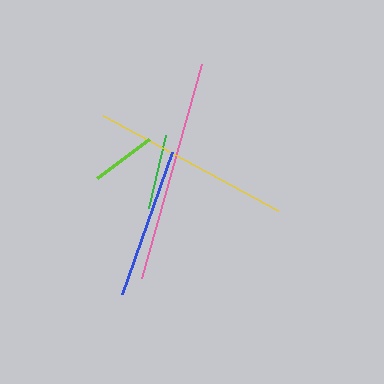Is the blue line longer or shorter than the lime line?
The blue line is longer than the lime line.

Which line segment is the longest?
The pink line is the longest at approximately 222 pixels.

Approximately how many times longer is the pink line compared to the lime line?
The pink line is approximately 3.4 times the length of the lime line.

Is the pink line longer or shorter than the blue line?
The pink line is longer than the blue line.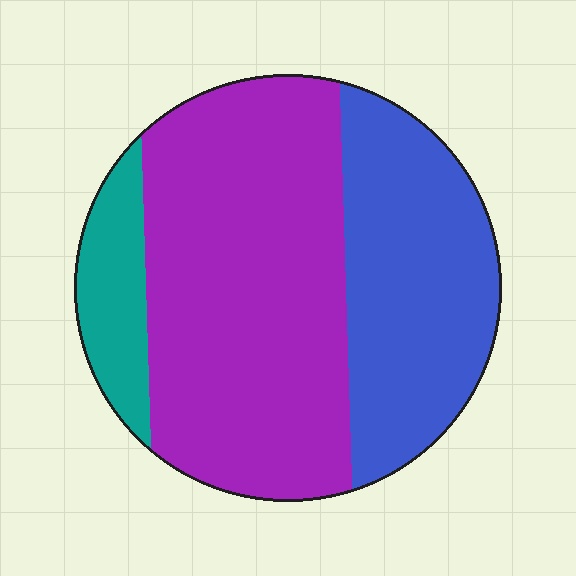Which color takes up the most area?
Purple, at roughly 55%.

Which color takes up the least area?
Teal, at roughly 10%.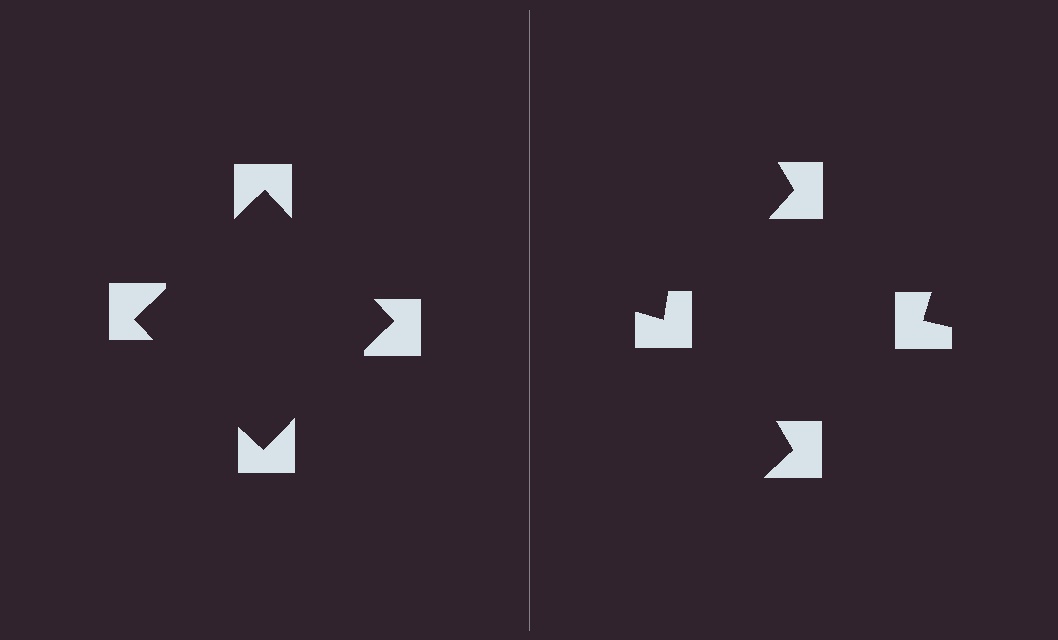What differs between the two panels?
The notched squares are positioned identically on both sides; only the wedge orientations differ. On the left they align to a square; on the right they are misaligned.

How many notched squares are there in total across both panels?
8 — 4 on each side.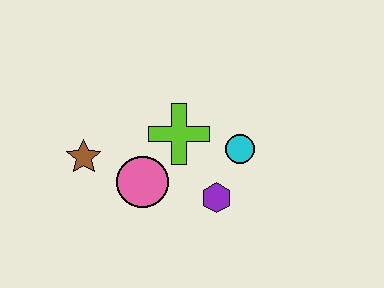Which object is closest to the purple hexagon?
The cyan circle is closest to the purple hexagon.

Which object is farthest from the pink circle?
The cyan circle is farthest from the pink circle.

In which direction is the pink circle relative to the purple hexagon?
The pink circle is to the left of the purple hexagon.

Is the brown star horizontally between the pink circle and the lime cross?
No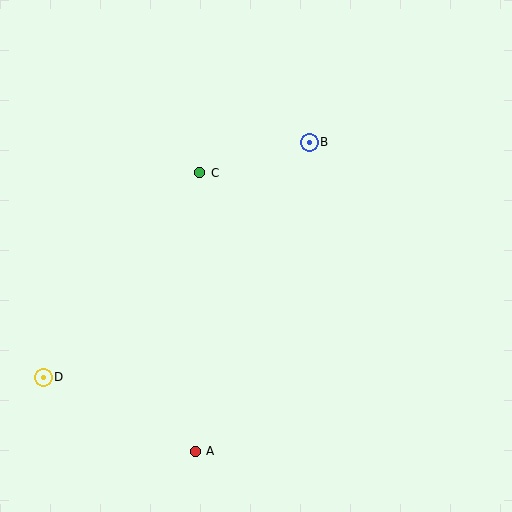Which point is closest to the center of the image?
Point C at (200, 173) is closest to the center.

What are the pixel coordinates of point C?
Point C is at (200, 173).